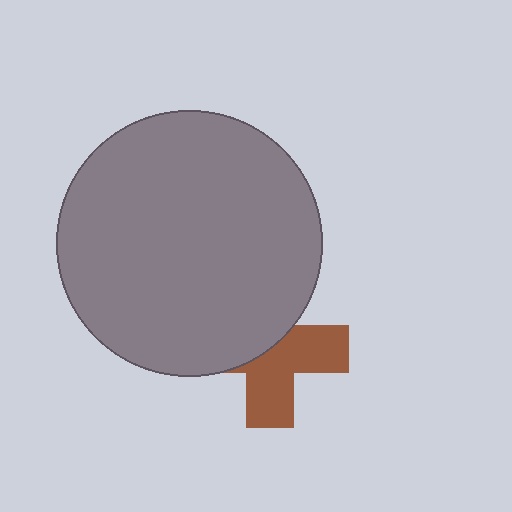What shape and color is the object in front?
The object in front is a gray circle.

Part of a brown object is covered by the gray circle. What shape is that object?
It is a cross.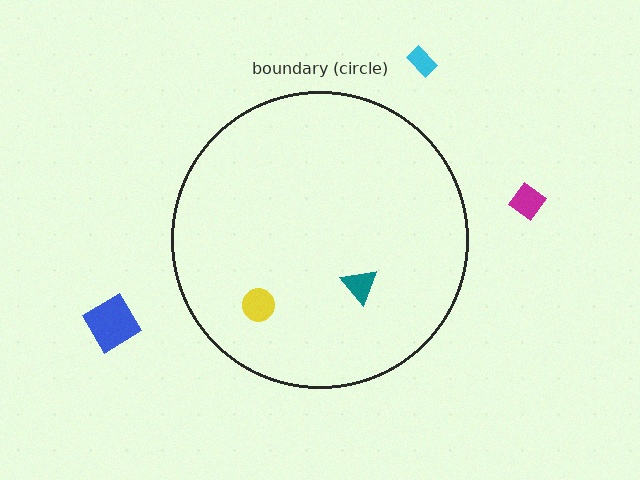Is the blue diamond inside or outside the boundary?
Outside.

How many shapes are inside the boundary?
2 inside, 3 outside.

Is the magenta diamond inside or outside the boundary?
Outside.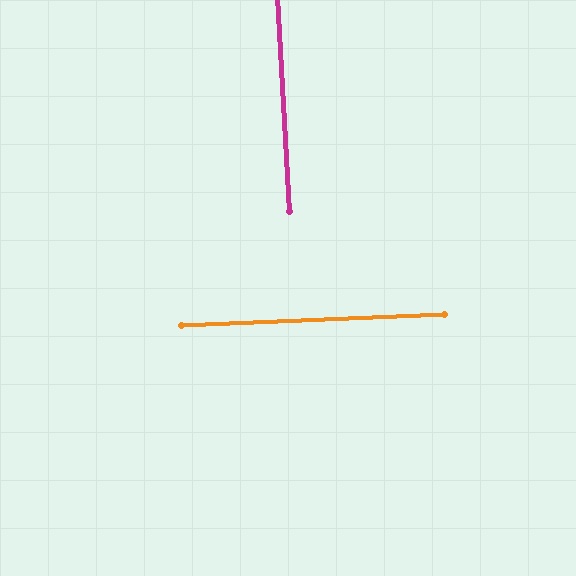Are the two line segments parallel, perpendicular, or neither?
Perpendicular — they meet at approximately 89°.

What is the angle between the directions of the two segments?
Approximately 89 degrees.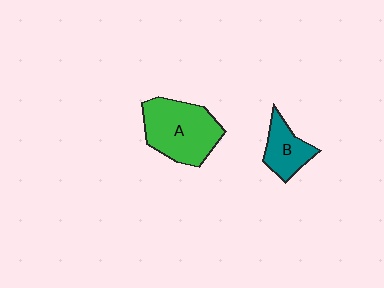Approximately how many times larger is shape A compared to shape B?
Approximately 2.0 times.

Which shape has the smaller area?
Shape B (teal).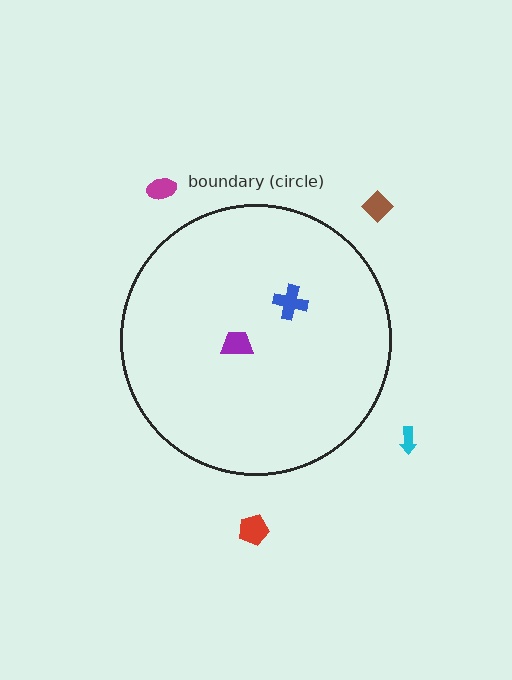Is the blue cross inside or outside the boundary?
Inside.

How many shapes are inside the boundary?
2 inside, 4 outside.